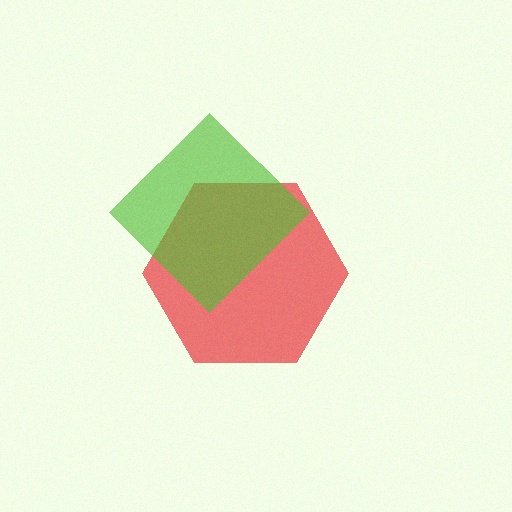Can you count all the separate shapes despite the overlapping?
Yes, there are 2 separate shapes.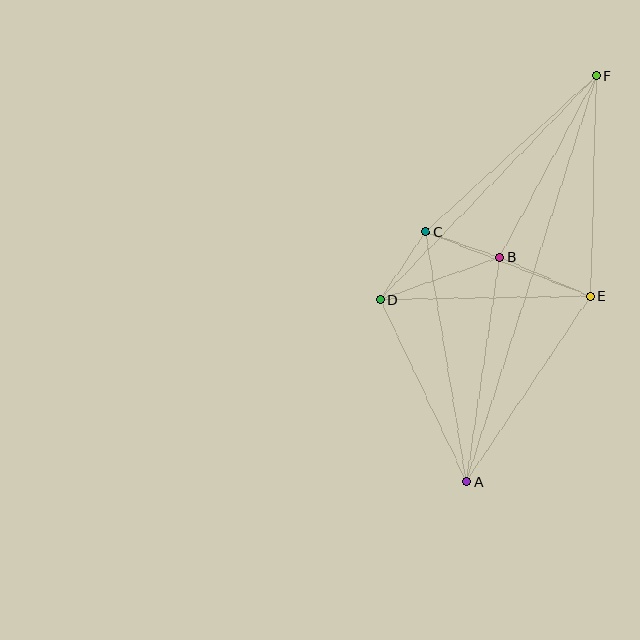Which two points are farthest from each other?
Points A and F are farthest from each other.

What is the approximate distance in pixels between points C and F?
The distance between C and F is approximately 231 pixels.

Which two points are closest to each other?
Points B and C are closest to each other.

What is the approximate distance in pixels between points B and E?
The distance between B and E is approximately 98 pixels.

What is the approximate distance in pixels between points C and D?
The distance between C and D is approximately 82 pixels.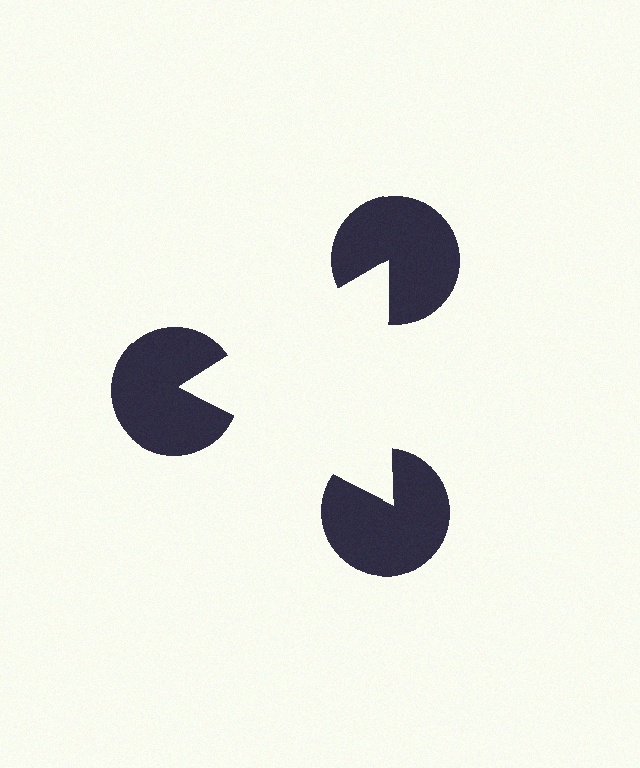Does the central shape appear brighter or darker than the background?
It typically appears slightly brighter than the background, even though no actual brightness change is drawn.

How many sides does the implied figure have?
3 sides.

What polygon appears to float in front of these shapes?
An illusory triangle — its edges are inferred from the aligned wedge cuts in the pac-man discs, not physically drawn.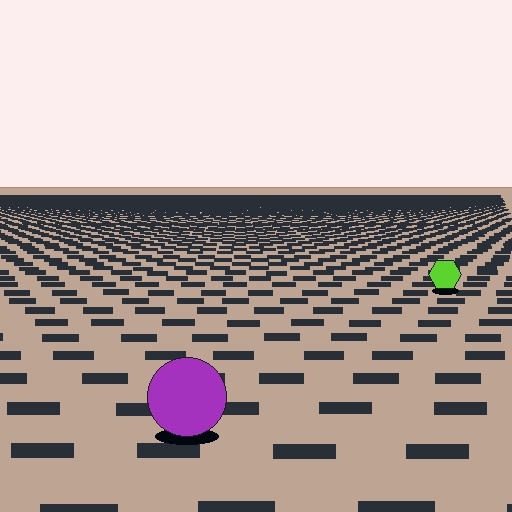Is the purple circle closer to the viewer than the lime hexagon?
Yes. The purple circle is closer — you can tell from the texture gradient: the ground texture is coarser near it.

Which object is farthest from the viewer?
The lime hexagon is farthest from the viewer. It appears smaller and the ground texture around it is denser.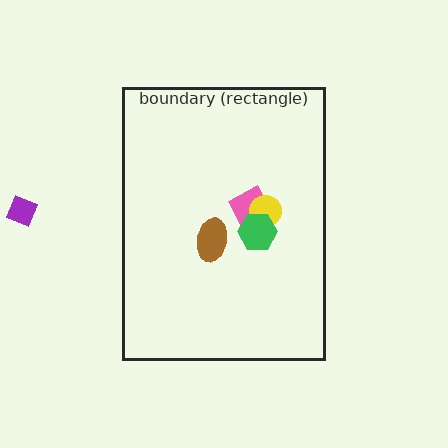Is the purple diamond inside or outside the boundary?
Outside.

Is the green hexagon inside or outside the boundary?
Inside.